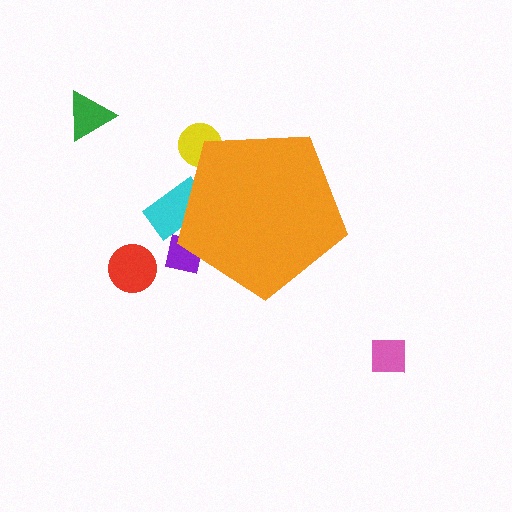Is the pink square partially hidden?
No, the pink square is fully visible.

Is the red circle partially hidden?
No, the red circle is fully visible.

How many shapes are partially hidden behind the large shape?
3 shapes are partially hidden.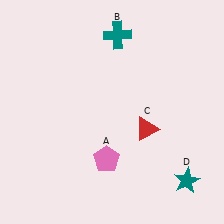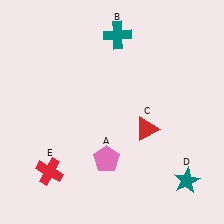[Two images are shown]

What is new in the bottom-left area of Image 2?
A red cross (E) was added in the bottom-left area of Image 2.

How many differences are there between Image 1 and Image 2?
There is 1 difference between the two images.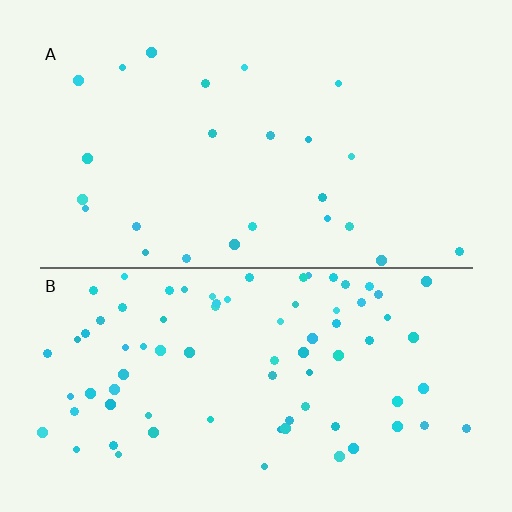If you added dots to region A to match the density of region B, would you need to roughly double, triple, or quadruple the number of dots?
Approximately triple.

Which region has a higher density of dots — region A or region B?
B (the bottom).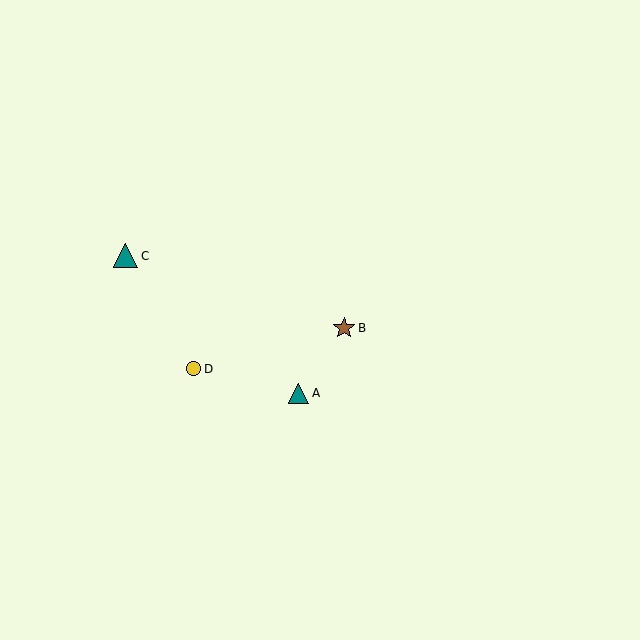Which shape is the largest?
The teal triangle (labeled C) is the largest.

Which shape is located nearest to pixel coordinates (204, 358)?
The yellow circle (labeled D) at (194, 369) is nearest to that location.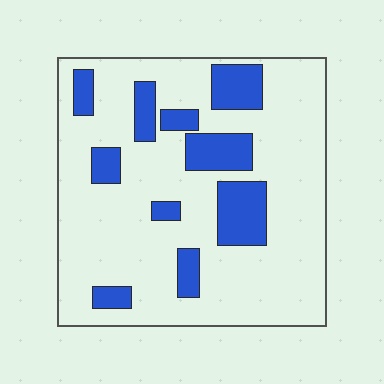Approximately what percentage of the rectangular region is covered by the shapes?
Approximately 20%.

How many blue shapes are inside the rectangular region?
10.